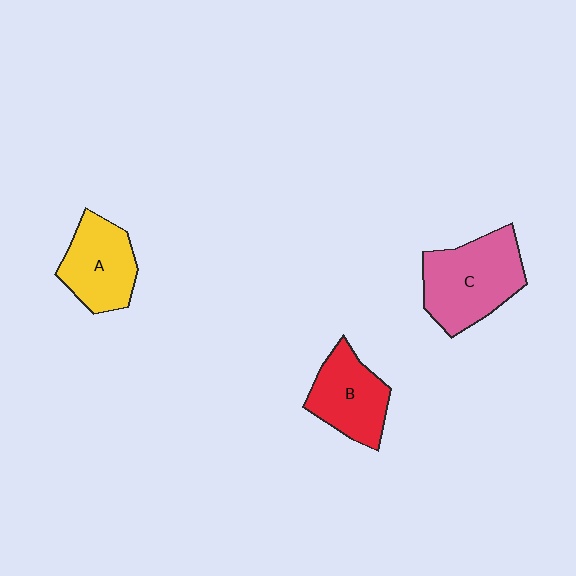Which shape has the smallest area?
Shape A (yellow).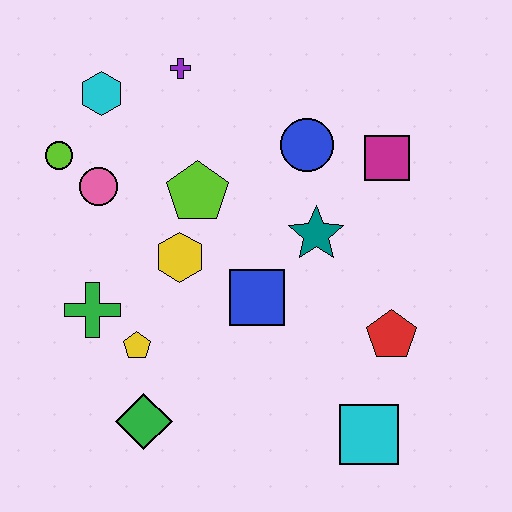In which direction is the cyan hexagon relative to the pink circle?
The cyan hexagon is above the pink circle.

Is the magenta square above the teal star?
Yes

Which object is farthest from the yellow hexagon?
The cyan square is farthest from the yellow hexagon.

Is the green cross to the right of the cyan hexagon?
No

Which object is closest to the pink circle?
The lime circle is closest to the pink circle.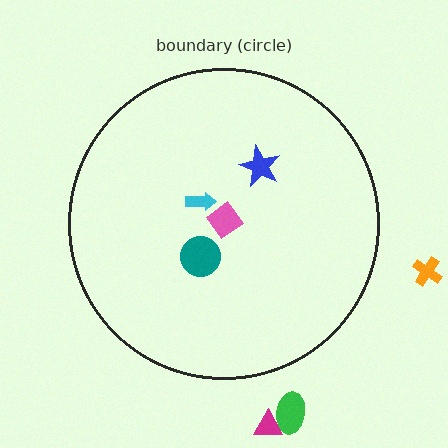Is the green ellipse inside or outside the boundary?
Outside.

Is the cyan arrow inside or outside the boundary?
Inside.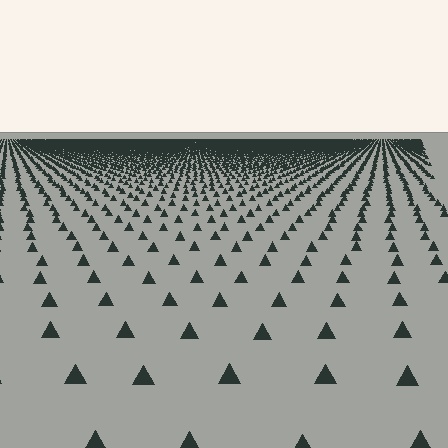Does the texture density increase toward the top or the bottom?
Density increases toward the top.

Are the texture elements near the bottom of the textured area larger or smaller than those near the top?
Larger. Near the bottom, elements are closer to the viewer and appear at a bigger on-screen size.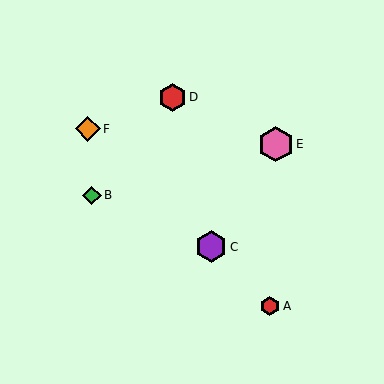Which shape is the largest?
The pink hexagon (labeled E) is the largest.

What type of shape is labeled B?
Shape B is a green diamond.